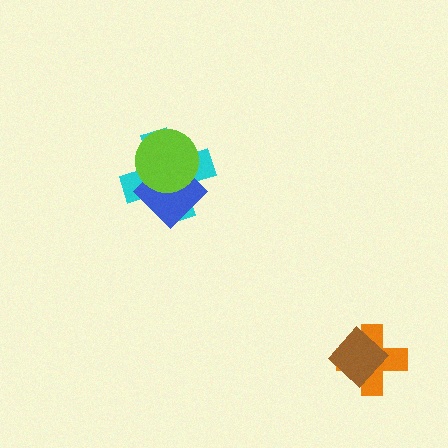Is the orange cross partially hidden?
Yes, it is partially covered by another shape.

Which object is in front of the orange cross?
The brown diamond is in front of the orange cross.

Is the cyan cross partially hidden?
Yes, it is partially covered by another shape.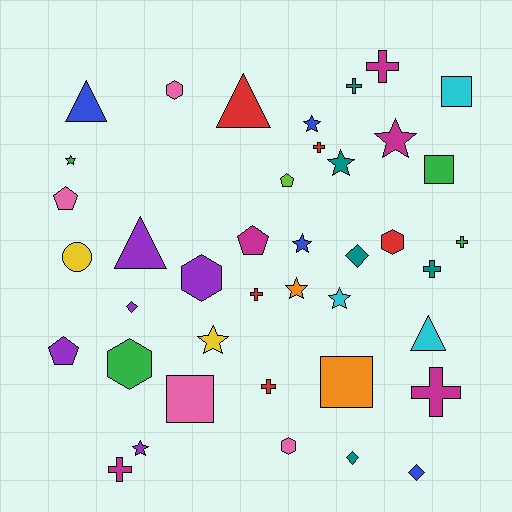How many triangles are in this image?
There are 4 triangles.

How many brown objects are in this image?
There are no brown objects.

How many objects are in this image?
There are 40 objects.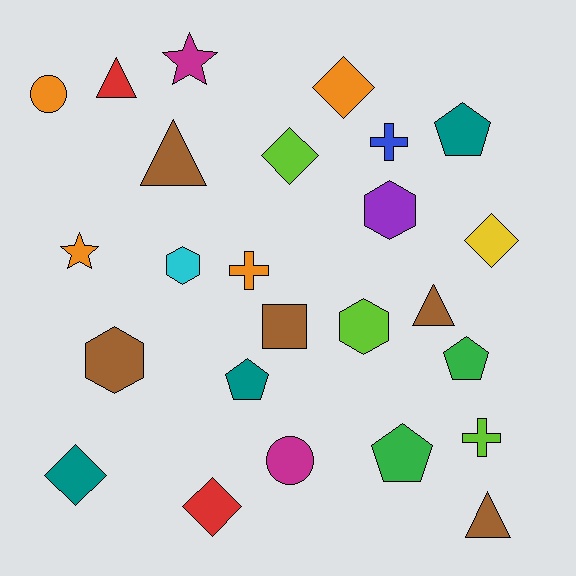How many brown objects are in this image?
There are 5 brown objects.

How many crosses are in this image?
There are 3 crosses.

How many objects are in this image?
There are 25 objects.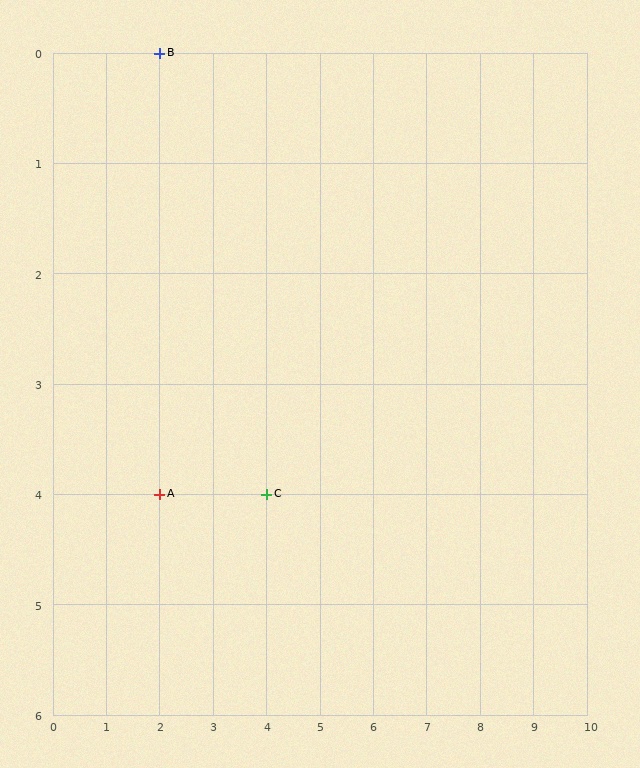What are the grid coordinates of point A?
Point A is at grid coordinates (2, 4).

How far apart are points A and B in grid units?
Points A and B are 4 rows apart.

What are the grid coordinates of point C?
Point C is at grid coordinates (4, 4).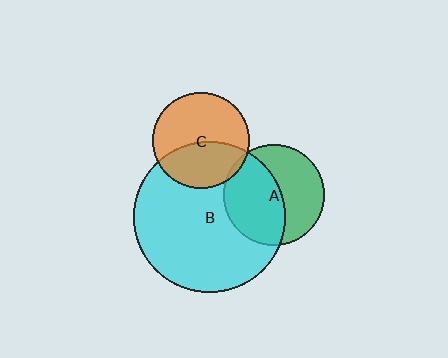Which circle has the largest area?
Circle B (cyan).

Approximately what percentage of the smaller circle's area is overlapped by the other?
Approximately 5%.